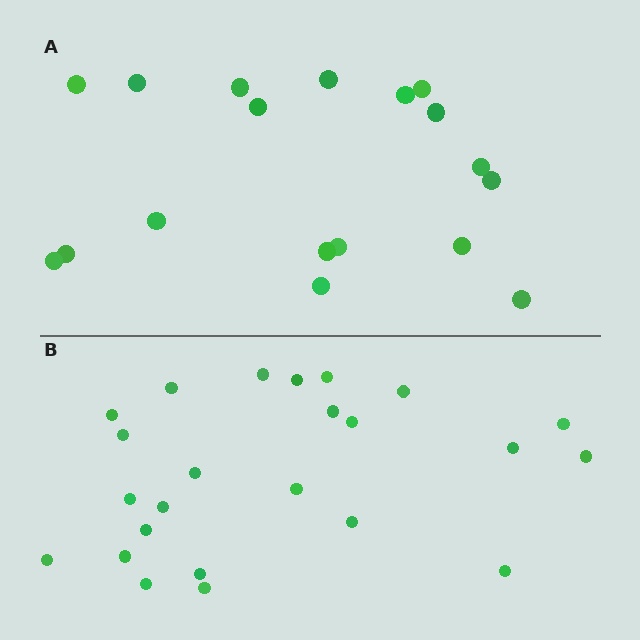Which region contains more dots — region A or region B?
Region B (the bottom region) has more dots.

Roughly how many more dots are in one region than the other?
Region B has about 6 more dots than region A.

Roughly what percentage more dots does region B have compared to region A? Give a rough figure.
About 35% more.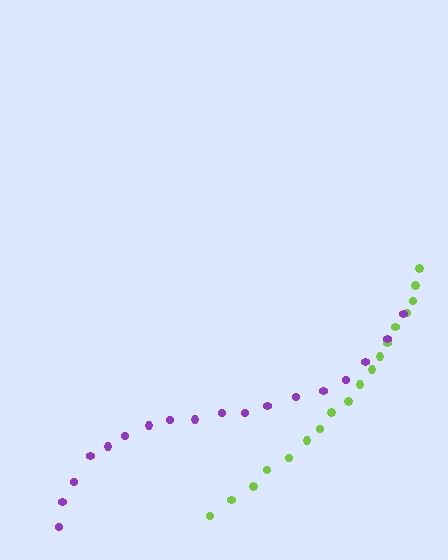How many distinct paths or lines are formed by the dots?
There are 2 distinct paths.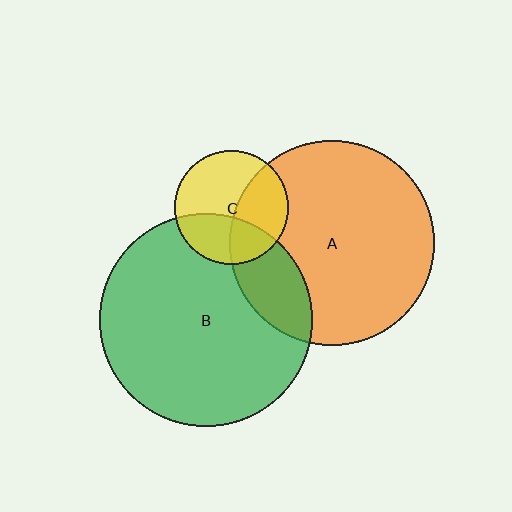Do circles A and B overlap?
Yes.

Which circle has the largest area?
Circle B (green).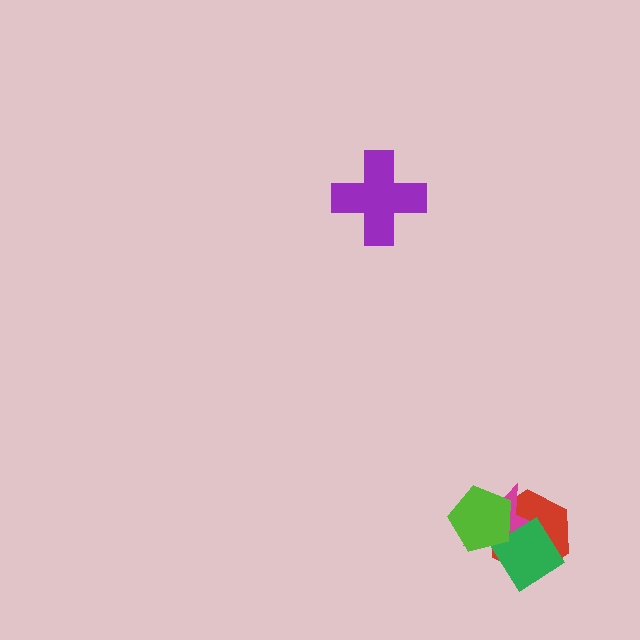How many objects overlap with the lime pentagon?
3 objects overlap with the lime pentagon.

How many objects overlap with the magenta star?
3 objects overlap with the magenta star.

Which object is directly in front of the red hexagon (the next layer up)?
The magenta star is directly in front of the red hexagon.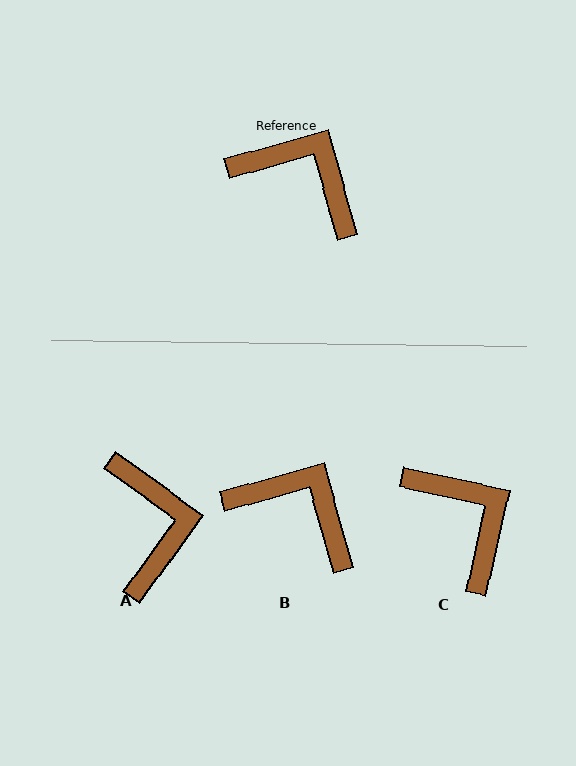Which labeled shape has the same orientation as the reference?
B.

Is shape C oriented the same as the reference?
No, it is off by about 28 degrees.